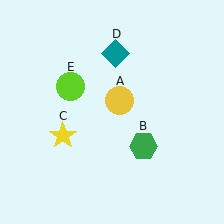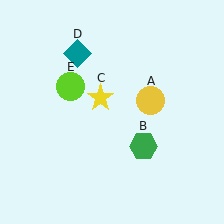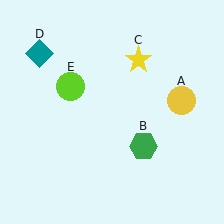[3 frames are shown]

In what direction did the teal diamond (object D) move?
The teal diamond (object D) moved left.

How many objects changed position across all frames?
3 objects changed position: yellow circle (object A), yellow star (object C), teal diamond (object D).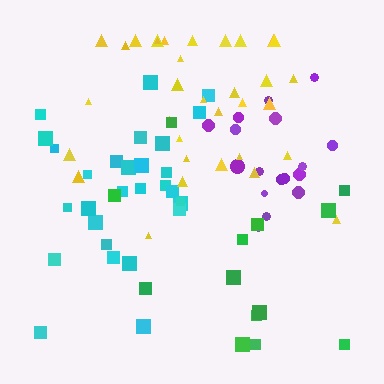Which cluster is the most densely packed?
Purple.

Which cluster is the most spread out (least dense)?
Green.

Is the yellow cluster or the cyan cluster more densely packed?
Yellow.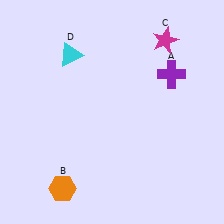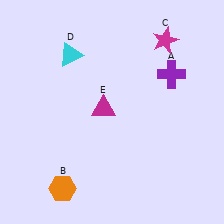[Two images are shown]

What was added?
A magenta triangle (E) was added in Image 2.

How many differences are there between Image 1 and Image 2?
There is 1 difference between the two images.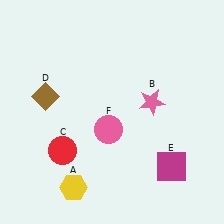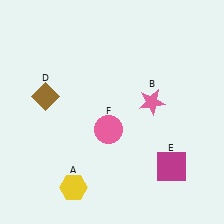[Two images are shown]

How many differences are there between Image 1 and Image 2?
There is 1 difference between the two images.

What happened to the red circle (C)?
The red circle (C) was removed in Image 2. It was in the bottom-left area of Image 1.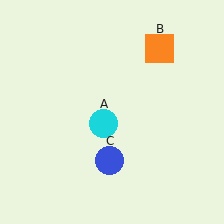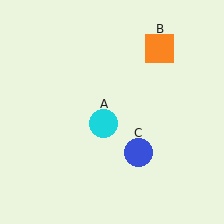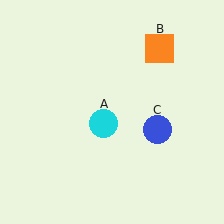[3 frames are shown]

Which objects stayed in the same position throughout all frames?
Cyan circle (object A) and orange square (object B) remained stationary.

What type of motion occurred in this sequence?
The blue circle (object C) rotated counterclockwise around the center of the scene.